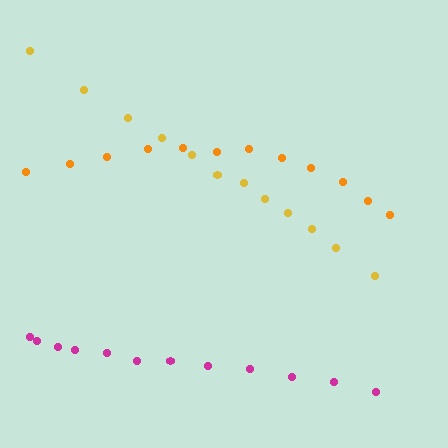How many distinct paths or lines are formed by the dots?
There are 3 distinct paths.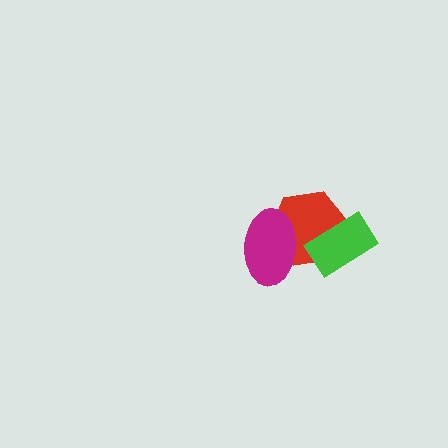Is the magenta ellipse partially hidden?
No, no other shape covers it.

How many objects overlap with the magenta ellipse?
1 object overlaps with the magenta ellipse.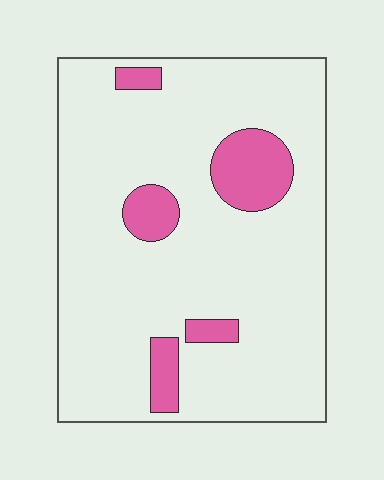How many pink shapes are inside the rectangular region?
5.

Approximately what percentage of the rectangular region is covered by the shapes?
Approximately 15%.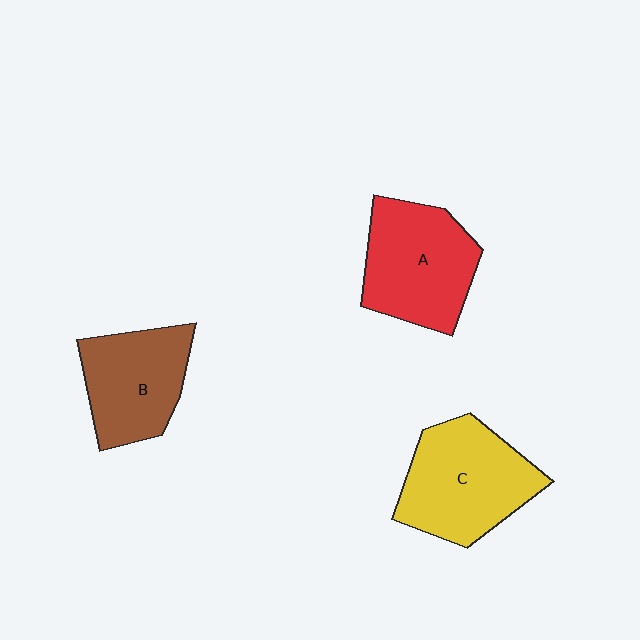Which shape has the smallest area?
Shape B (brown).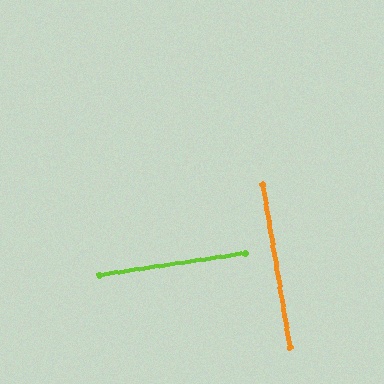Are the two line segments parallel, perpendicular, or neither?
Perpendicular — they meet at approximately 89°.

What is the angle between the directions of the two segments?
Approximately 89 degrees.